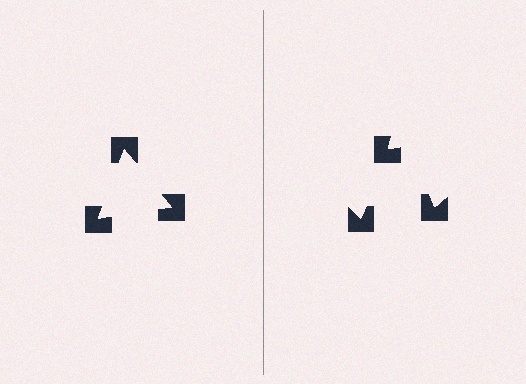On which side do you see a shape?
An illusory triangle appears on the left side. On the right side the wedge cuts are rotated, so no coherent shape forms.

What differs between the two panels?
The notched squares are positioned identically on both sides; only the wedge orientations differ. On the left they align to a triangle; on the right they are misaligned.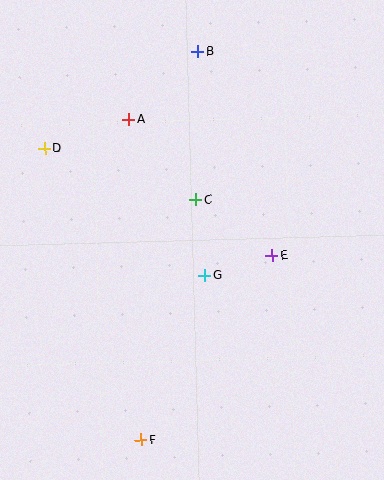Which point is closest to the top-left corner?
Point D is closest to the top-left corner.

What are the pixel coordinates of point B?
Point B is at (198, 52).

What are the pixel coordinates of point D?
Point D is at (45, 148).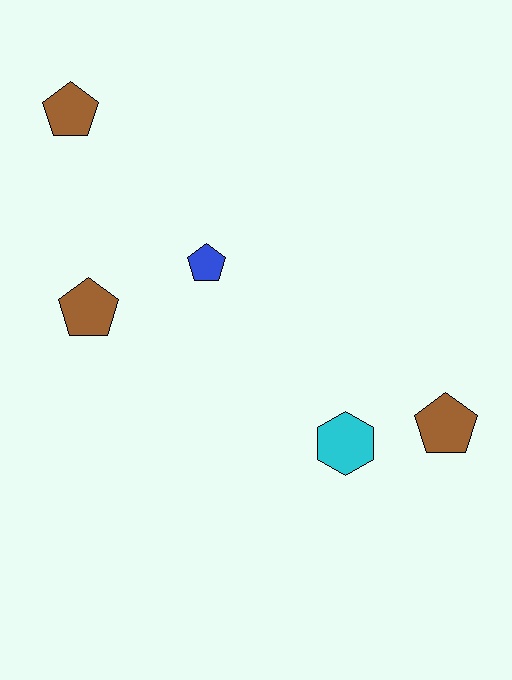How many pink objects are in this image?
There are no pink objects.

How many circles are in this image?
There are no circles.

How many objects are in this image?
There are 5 objects.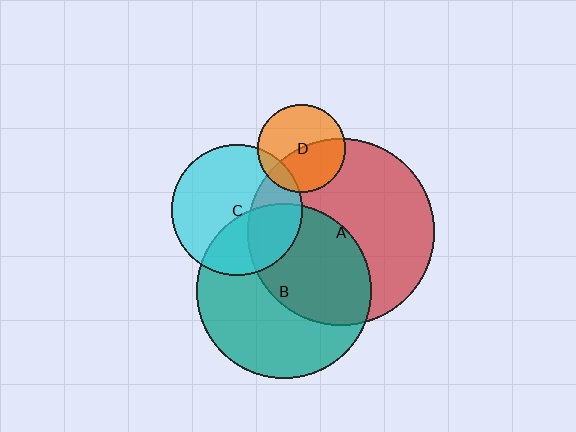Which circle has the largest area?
Circle A (red).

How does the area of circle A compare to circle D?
Approximately 4.5 times.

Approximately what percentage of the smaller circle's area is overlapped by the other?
Approximately 50%.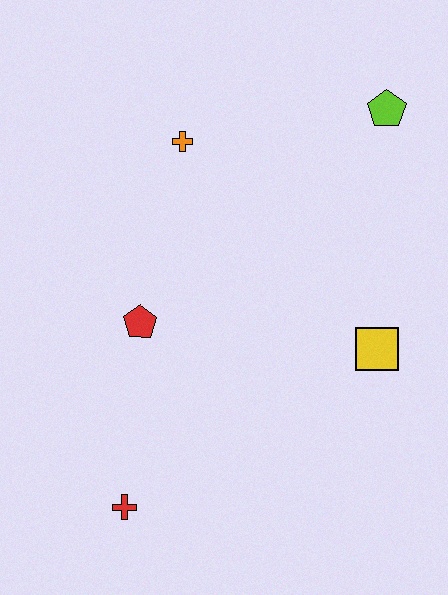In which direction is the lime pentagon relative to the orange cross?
The lime pentagon is to the right of the orange cross.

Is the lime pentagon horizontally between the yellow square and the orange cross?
No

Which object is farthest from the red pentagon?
The lime pentagon is farthest from the red pentagon.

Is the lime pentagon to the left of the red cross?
No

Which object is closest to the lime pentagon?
The orange cross is closest to the lime pentagon.